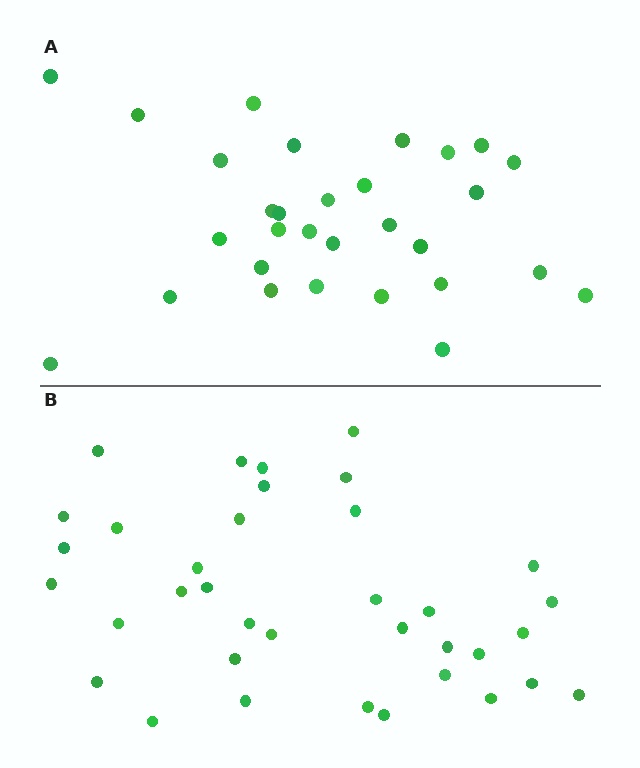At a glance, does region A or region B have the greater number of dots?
Region B (the bottom region) has more dots.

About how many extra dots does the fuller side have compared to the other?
Region B has about 6 more dots than region A.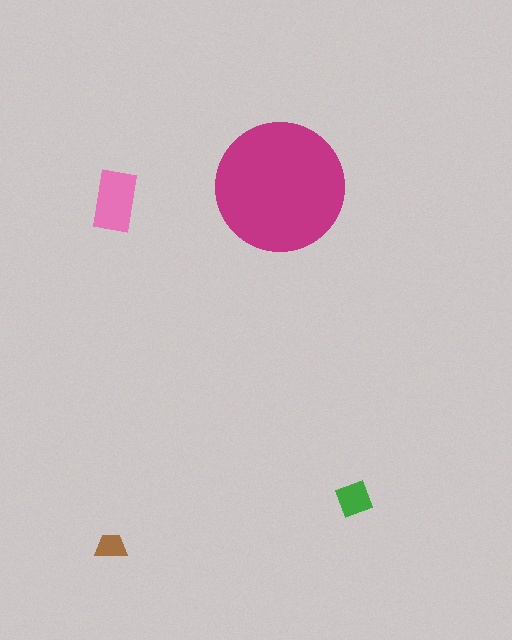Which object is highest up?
The magenta circle is topmost.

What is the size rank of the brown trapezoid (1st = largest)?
4th.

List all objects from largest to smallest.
The magenta circle, the pink rectangle, the green diamond, the brown trapezoid.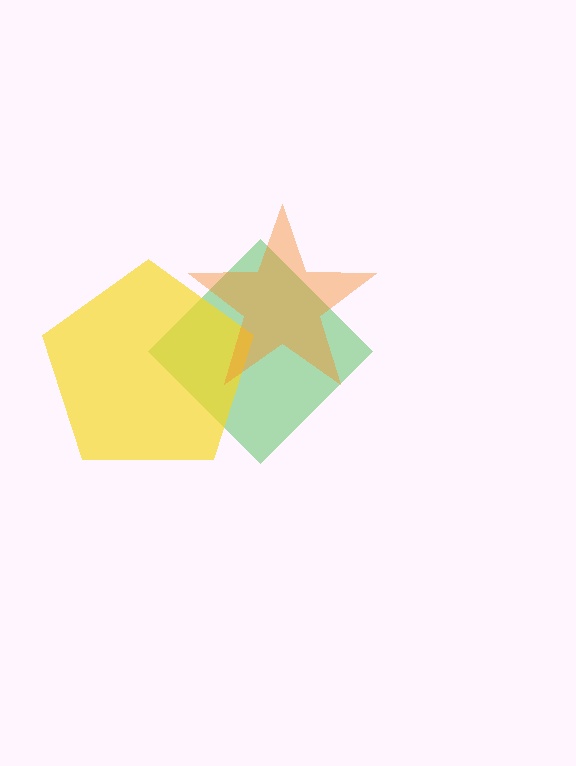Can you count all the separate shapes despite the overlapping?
Yes, there are 3 separate shapes.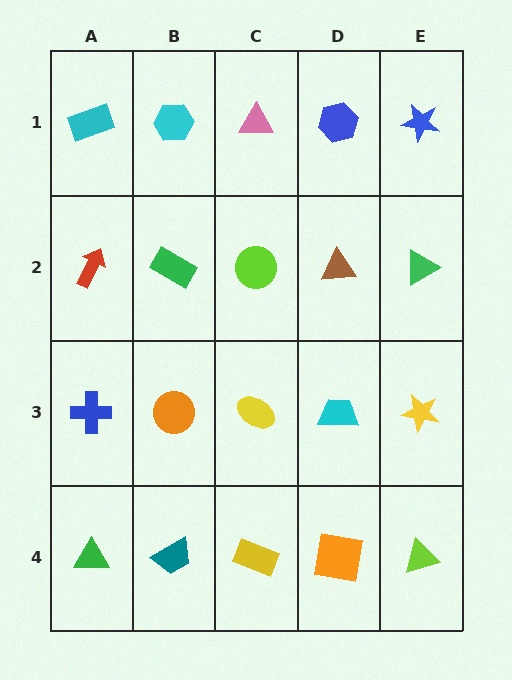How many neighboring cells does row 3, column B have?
4.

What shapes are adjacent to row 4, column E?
A yellow star (row 3, column E), an orange square (row 4, column D).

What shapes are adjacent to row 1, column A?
A red arrow (row 2, column A), a cyan hexagon (row 1, column B).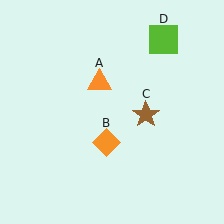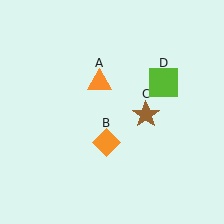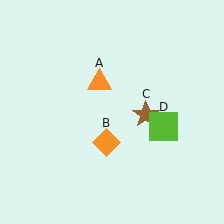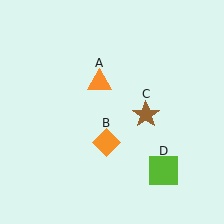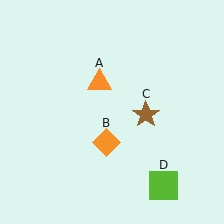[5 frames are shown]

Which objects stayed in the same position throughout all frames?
Orange triangle (object A) and orange diamond (object B) and brown star (object C) remained stationary.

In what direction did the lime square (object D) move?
The lime square (object D) moved down.